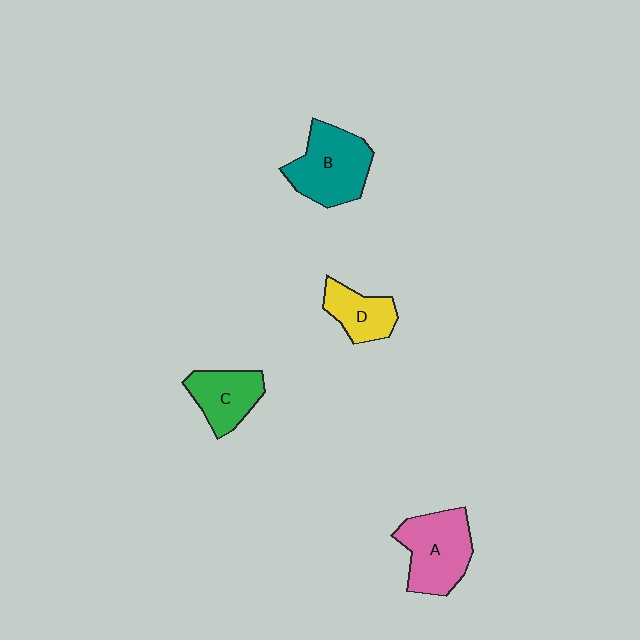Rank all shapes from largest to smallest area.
From largest to smallest: B (teal), A (pink), C (green), D (yellow).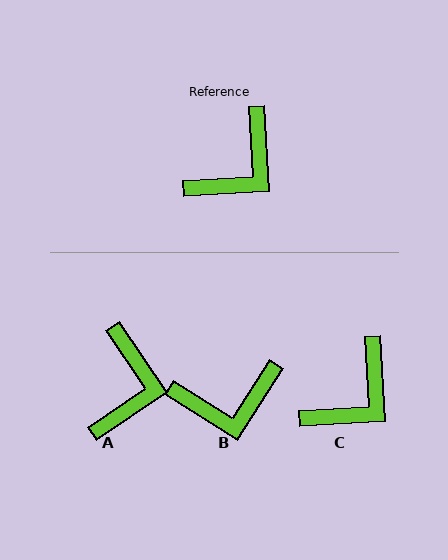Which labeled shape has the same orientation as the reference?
C.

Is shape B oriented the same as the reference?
No, it is off by about 36 degrees.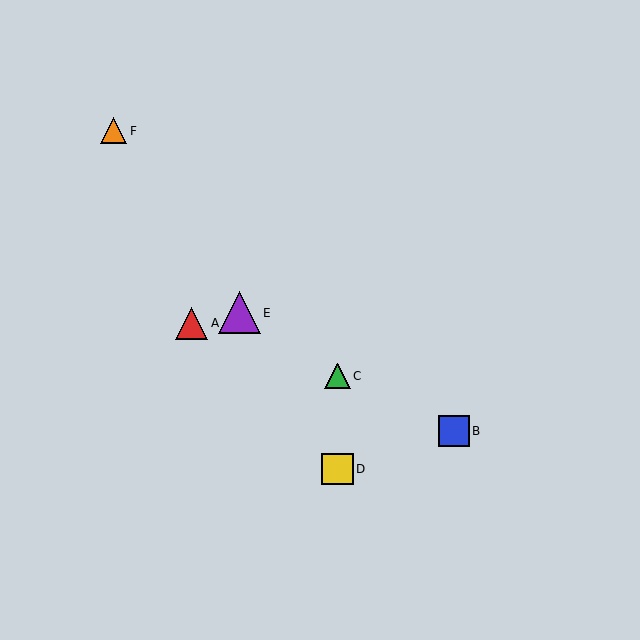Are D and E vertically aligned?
No, D is at x≈338 and E is at x≈239.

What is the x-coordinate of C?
Object C is at x≈338.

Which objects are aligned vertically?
Objects C, D are aligned vertically.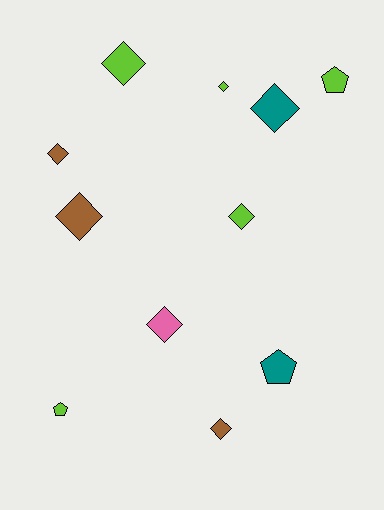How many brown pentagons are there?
There are no brown pentagons.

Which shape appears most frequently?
Diamond, with 8 objects.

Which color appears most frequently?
Lime, with 5 objects.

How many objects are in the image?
There are 11 objects.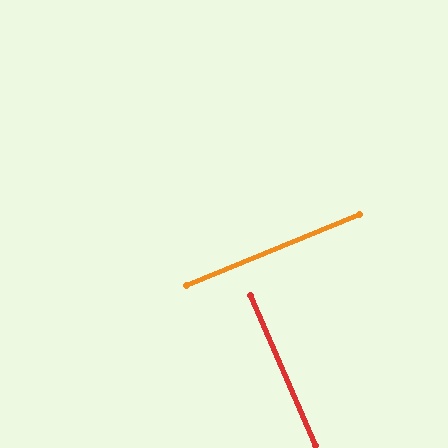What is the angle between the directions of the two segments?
Approximately 89 degrees.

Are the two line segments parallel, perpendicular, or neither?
Perpendicular — they meet at approximately 89°.